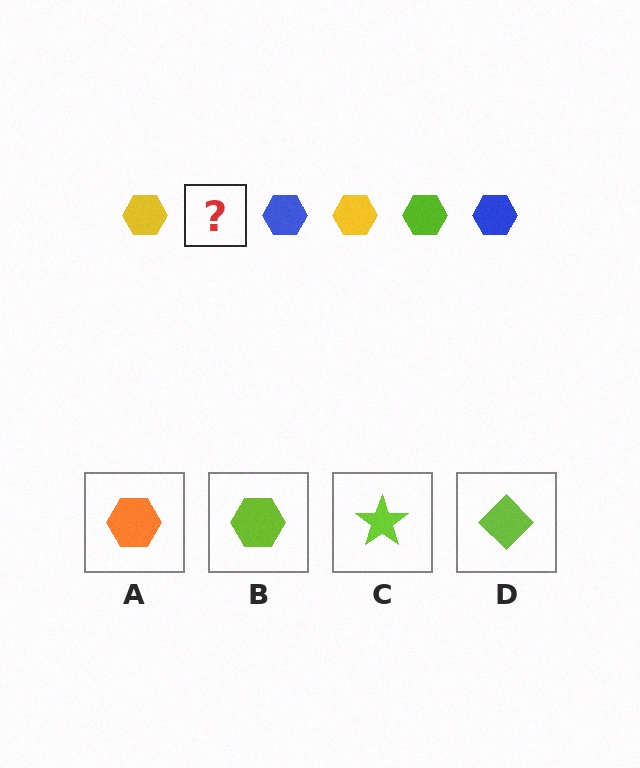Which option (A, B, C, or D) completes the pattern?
B.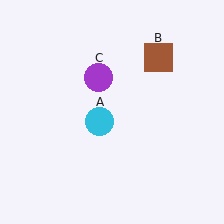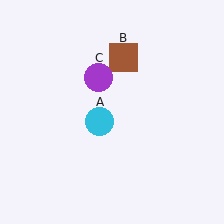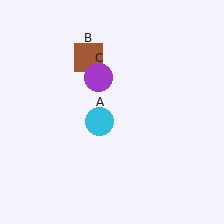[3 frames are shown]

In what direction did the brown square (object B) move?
The brown square (object B) moved left.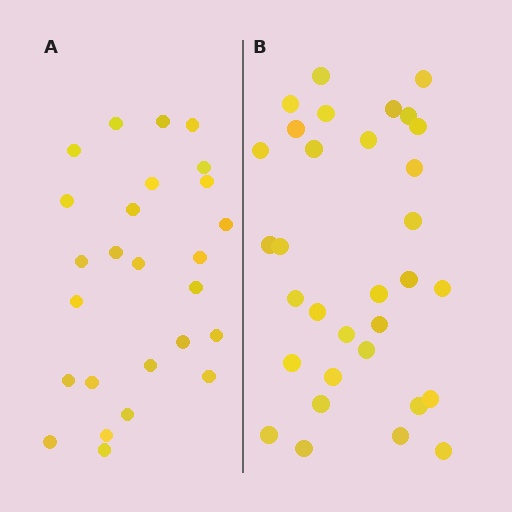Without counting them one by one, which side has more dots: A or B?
Region B (the right region) has more dots.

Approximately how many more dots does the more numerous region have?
Region B has about 6 more dots than region A.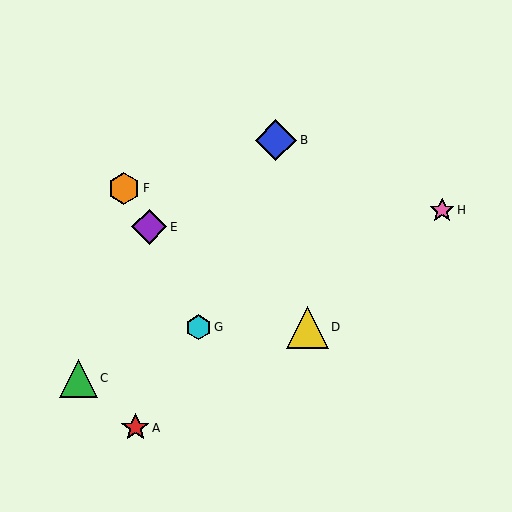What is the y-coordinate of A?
Object A is at y≈428.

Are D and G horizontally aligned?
Yes, both are at y≈327.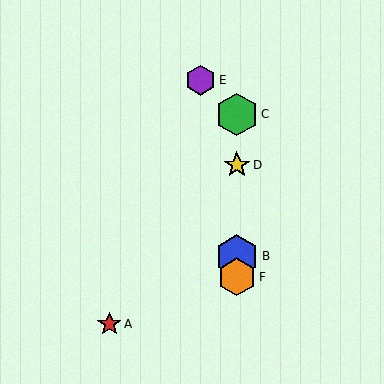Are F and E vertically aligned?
No, F is at x≈237 and E is at x≈201.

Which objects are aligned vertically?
Objects B, C, D, F are aligned vertically.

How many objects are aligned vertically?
4 objects (B, C, D, F) are aligned vertically.